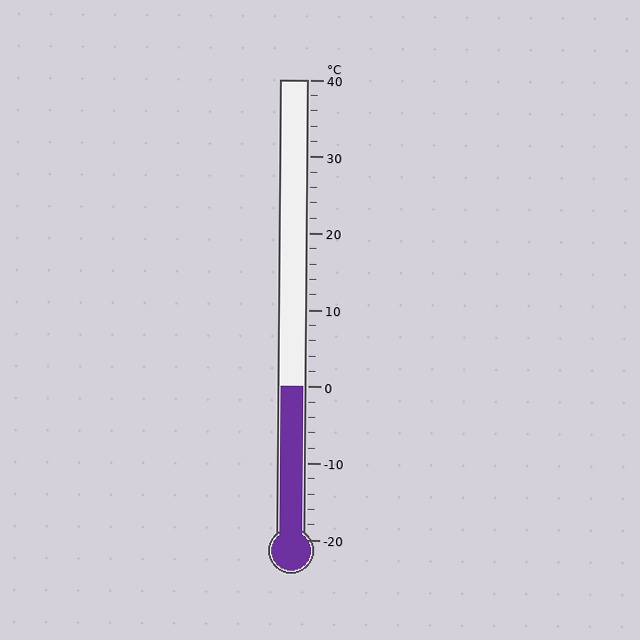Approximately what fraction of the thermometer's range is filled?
The thermometer is filled to approximately 35% of its range.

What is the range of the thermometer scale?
The thermometer scale ranges from -20°C to 40°C.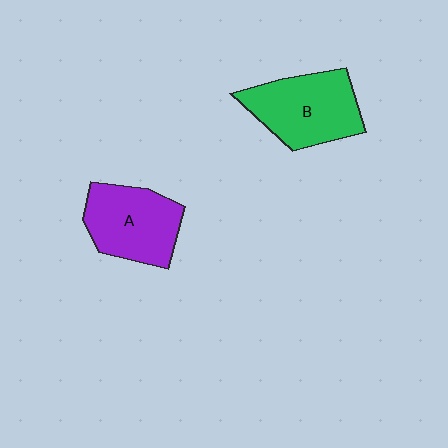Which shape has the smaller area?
Shape A (purple).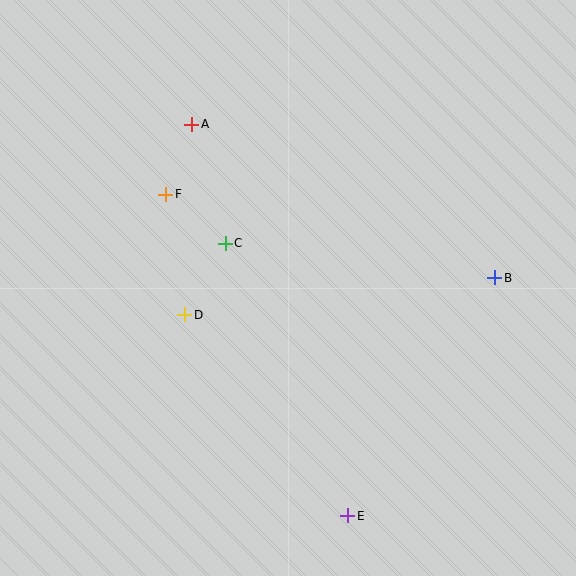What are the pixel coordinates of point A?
Point A is at (192, 124).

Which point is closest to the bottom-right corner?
Point E is closest to the bottom-right corner.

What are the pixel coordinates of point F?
Point F is at (166, 194).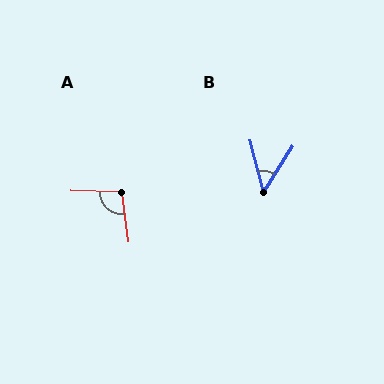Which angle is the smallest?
B, at approximately 47 degrees.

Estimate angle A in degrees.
Approximately 99 degrees.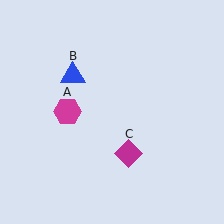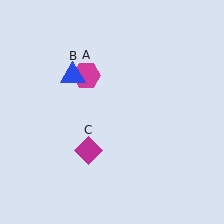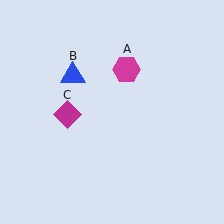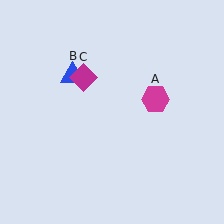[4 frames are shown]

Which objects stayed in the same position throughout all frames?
Blue triangle (object B) remained stationary.